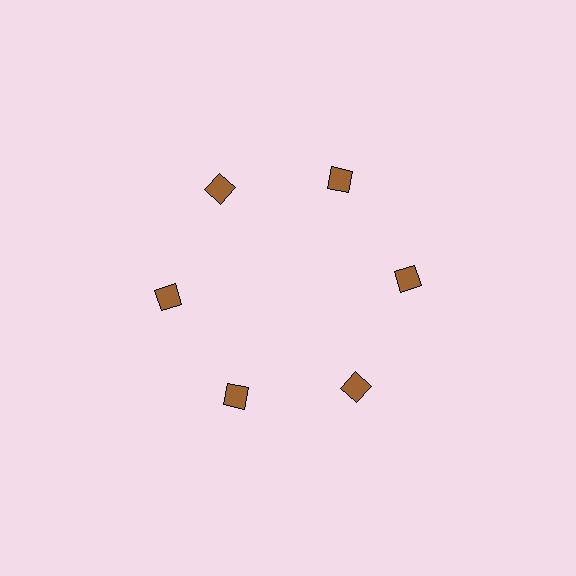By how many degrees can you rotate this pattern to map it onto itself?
The pattern maps onto itself every 60 degrees of rotation.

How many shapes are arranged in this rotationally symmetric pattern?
There are 6 shapes, arranged in 6 groups of 1.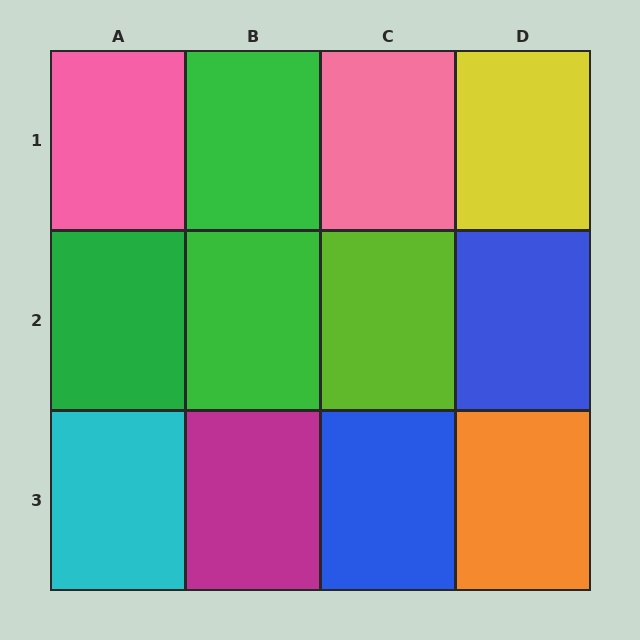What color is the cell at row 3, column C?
Blue.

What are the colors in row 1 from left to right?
Pink, green, pink, yellow.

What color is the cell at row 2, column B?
Green.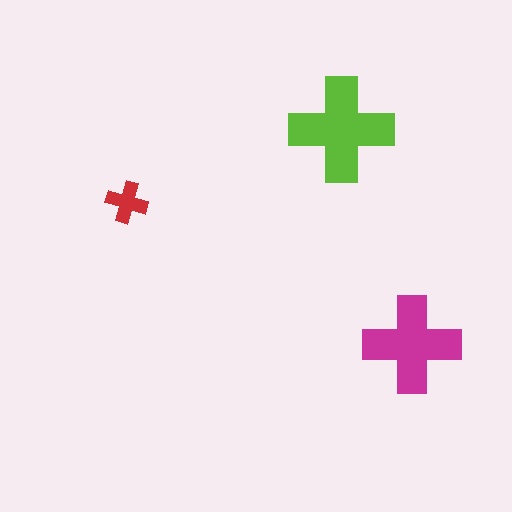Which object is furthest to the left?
The red cross is leftmost.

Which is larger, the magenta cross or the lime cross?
The lime one.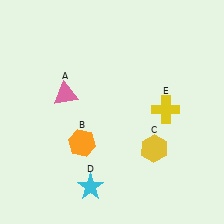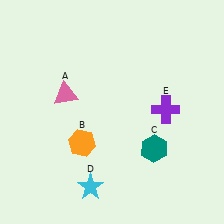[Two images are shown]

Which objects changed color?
C changed from yellow to teal. E changed from yellow to purple.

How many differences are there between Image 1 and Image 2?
There are 2 differences between the two images.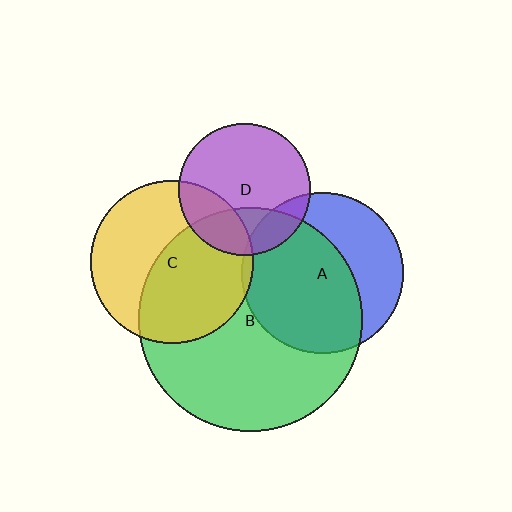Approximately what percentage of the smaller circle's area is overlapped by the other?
Approximately 15%.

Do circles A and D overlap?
Yes.